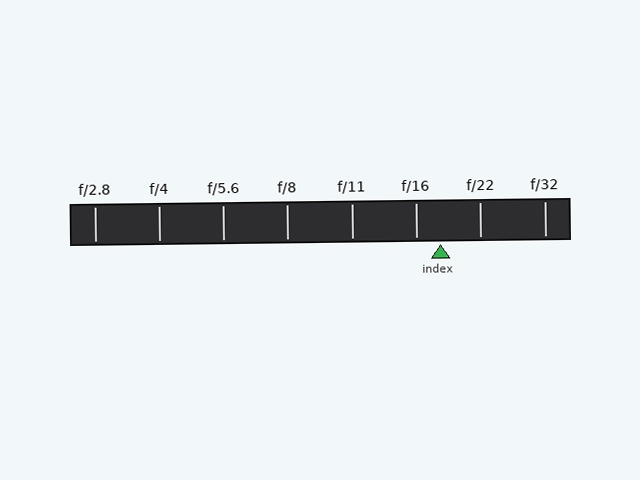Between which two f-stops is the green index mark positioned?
The index mark is between f/16 and f/22.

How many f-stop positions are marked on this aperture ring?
There are 8 f-stop positions marked.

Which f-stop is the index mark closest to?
The index mark is closest to f/16.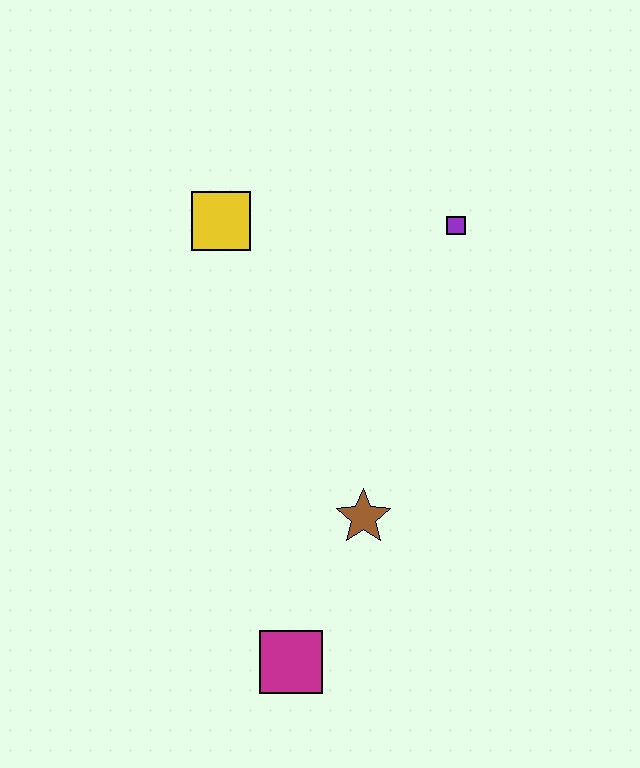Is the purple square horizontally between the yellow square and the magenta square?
No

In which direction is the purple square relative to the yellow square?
The purple square is to the right of the yellow square.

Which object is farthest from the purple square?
The magenta square is farthest from the purple square.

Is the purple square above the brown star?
Yes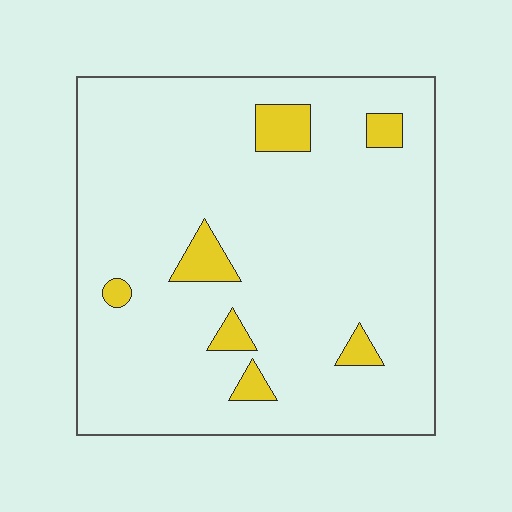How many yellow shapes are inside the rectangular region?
7.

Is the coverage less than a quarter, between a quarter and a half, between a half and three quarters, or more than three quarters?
Less than a quarter.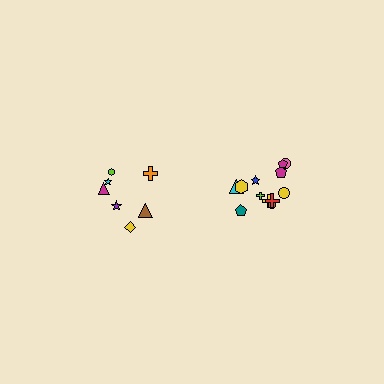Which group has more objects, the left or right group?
The right group.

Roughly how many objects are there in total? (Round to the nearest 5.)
Roughly 20 objects in total.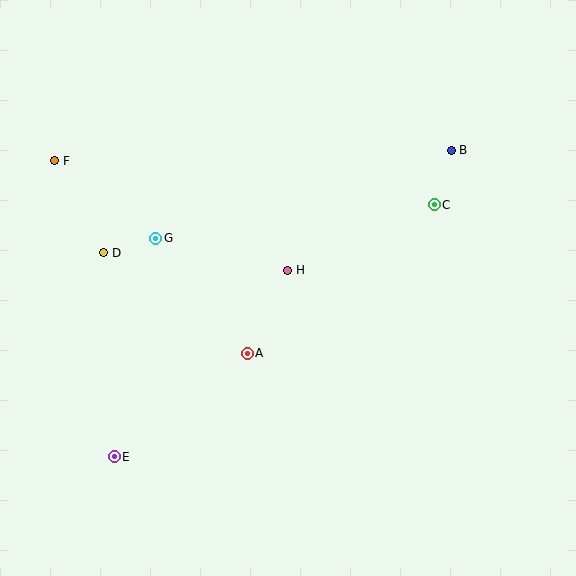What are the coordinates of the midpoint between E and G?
The midpoint between E and G is at (135, 348).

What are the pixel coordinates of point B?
Point B is at (451, 150).